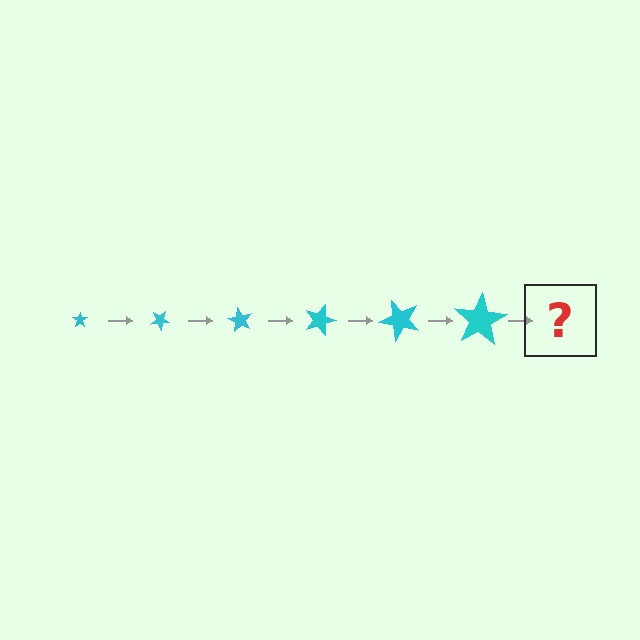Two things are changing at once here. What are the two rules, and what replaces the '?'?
The two rules are that the star grows larger each step and it rotates 30 degrees each step. The '?' should be a star, larger than the previous one and rotated 180 degrees from the start.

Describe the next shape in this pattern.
It should be a star, larger than the previous one and rotated 180 degrees from the start.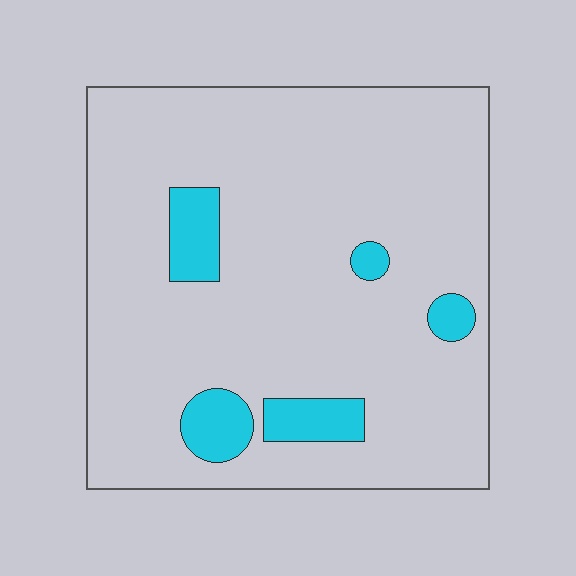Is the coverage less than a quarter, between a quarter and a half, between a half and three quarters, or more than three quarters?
Less than a quarter.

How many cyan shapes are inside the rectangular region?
5.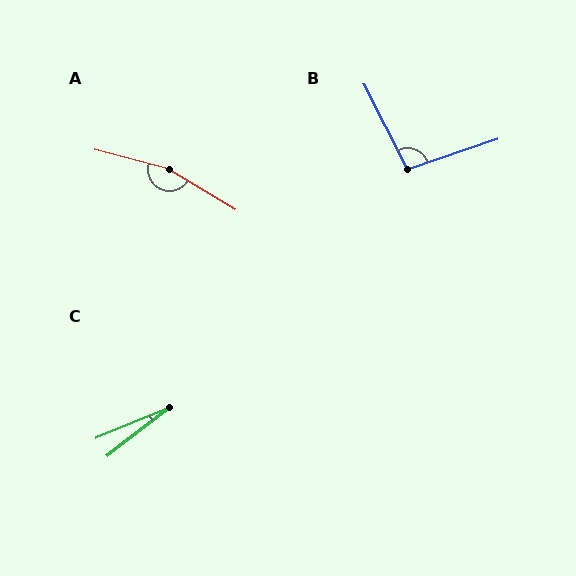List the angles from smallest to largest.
C (16°), B (99°), A (163°).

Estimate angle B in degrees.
Approximately 99 degrees.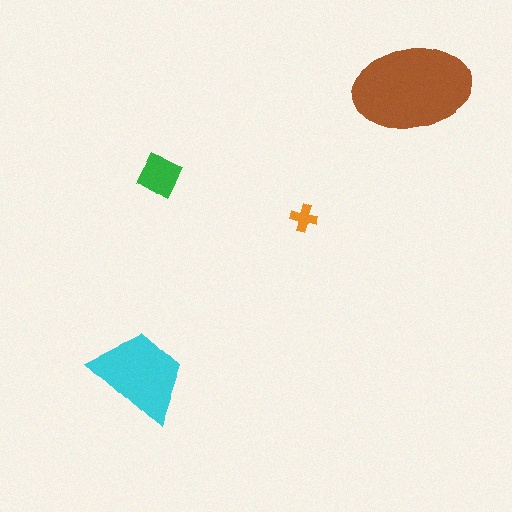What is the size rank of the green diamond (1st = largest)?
3rd.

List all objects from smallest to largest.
The orange cross, the green diamond, the cyan trapezoid, the brown ellipse.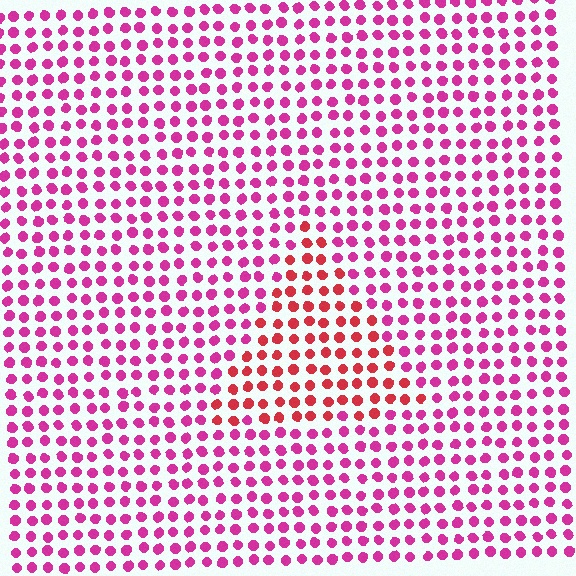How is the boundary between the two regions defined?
The boundary is defined purely by a slight shift in hue (about 34 degrees). Spacing, size, and orientation are identical on both sides.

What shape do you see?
I see a triangle.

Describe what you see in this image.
The image is filled with small magenta elements in a uniform arrangement. A triangle-shaped region is visible where the elements are tinted to a slightly different hue, forming a subtle color boundary.